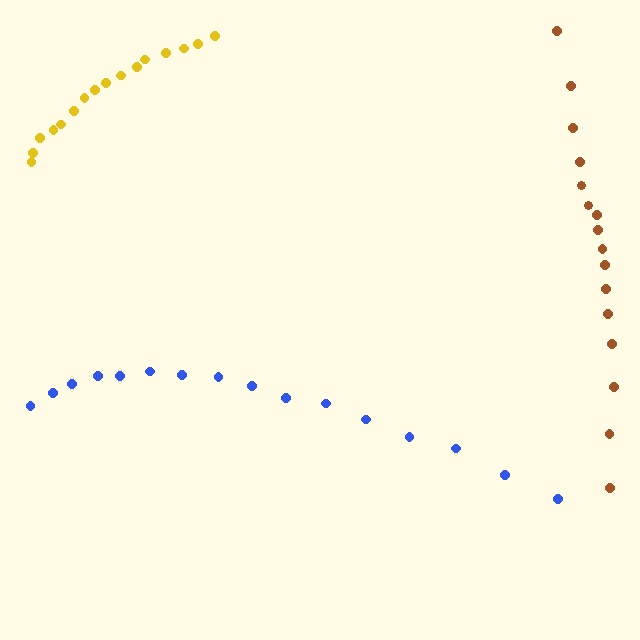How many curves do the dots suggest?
There are 3 distinct paths.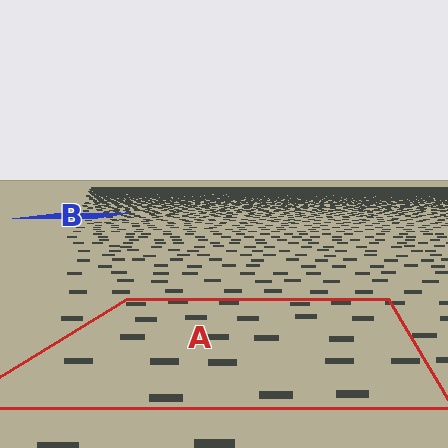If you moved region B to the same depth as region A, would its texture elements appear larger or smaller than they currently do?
They would appear larger. At a closer depth, the same texture elements are projected at a bigger on-screen size.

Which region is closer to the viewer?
Region A is closer. The texture elements there are larger and more spread out.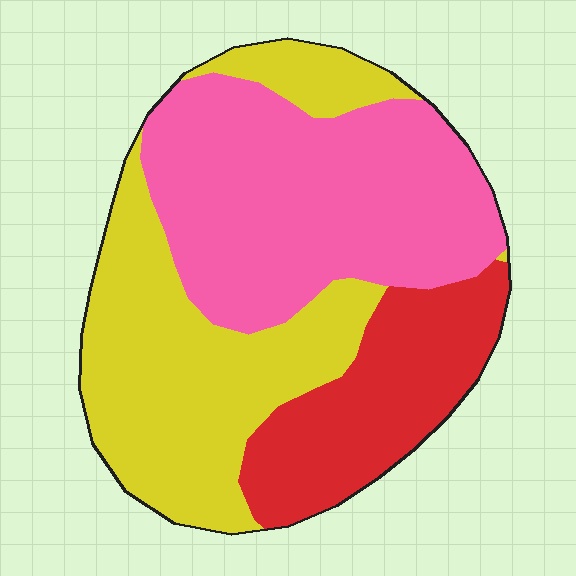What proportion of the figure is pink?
Pink takes up between a quarter and a half of the figure.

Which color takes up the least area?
Red, at roughly 20%.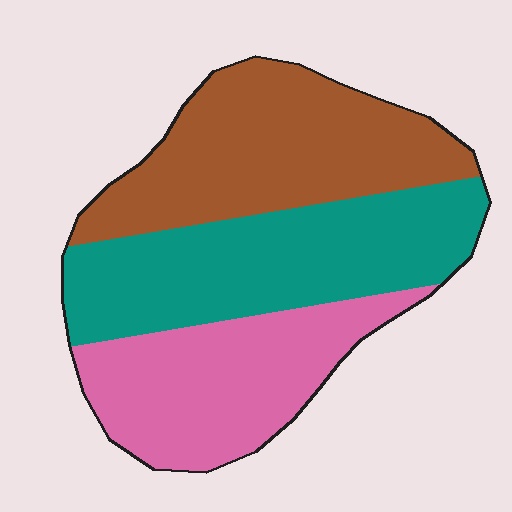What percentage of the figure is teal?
Teal covers about 35% of the figure.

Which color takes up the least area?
Pink, at roughly 30%.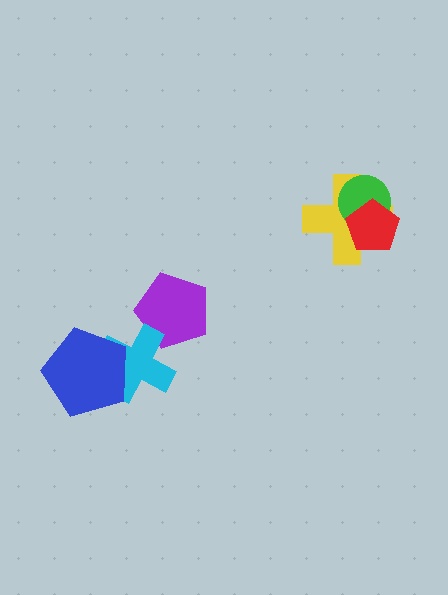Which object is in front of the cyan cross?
The blue pentagon is in front of the cyan cross.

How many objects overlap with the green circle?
2 objects overlap with the green circle.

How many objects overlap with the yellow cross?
2 objects overlap with the yellow cross.